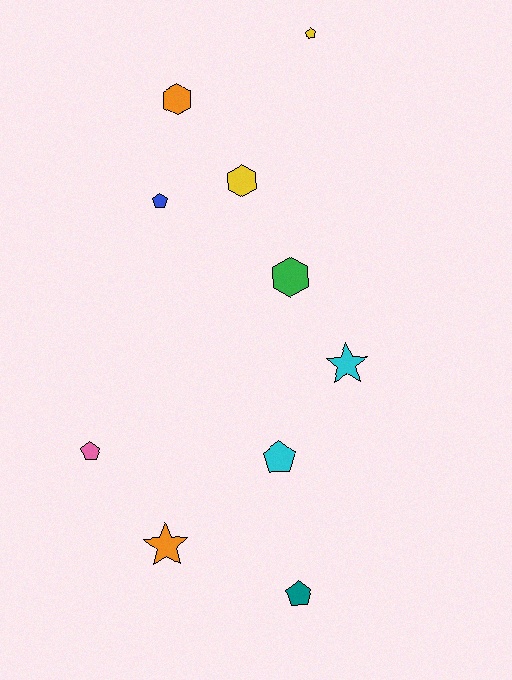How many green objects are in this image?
There is 1 green object.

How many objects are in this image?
There are 10 objects.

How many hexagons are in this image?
There are 3 hexagons.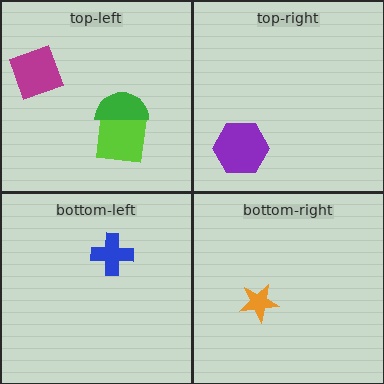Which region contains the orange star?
The bottom-right region.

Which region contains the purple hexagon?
The top-right region.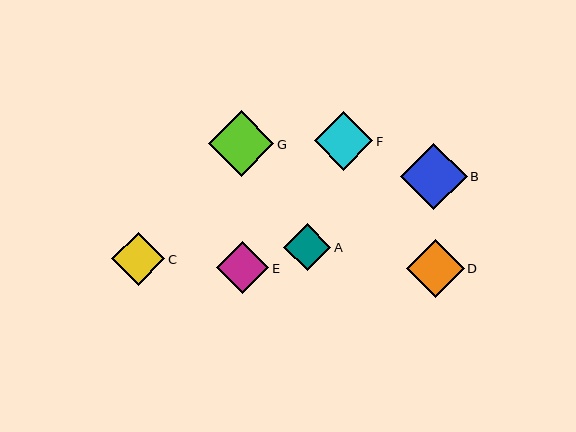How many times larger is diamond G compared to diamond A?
Diamond G is approximately 1.4 times the size of diamond A.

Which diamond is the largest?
Diamond B is the largest with a size of approximately 67 pixels.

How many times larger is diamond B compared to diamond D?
Diamond B is approximately 1.2 times the size of diamond D.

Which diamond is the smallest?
Diamond A is the smallest with a size of approximately 47 pixels.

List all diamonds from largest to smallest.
From largest to smallest: B, G, F, D, C, E, A.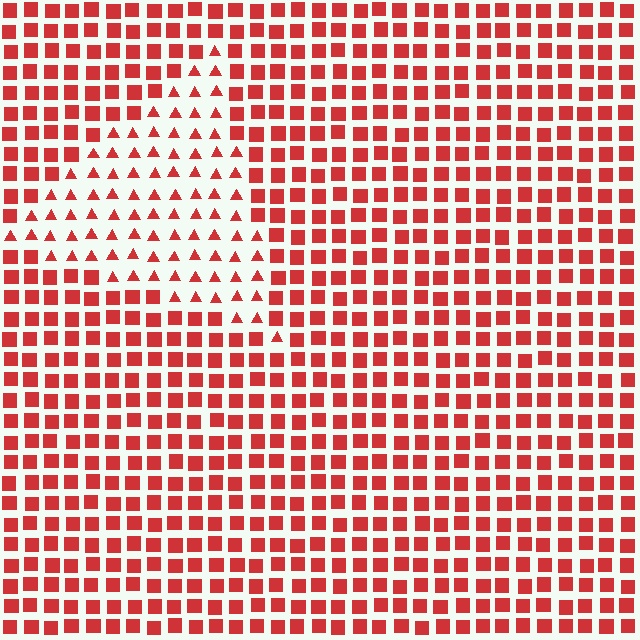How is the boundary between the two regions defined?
The boundary is defined by a change in element shape: triangles inside vs. squares outside. All elements share the same color and spacing.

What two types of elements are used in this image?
The image uses triangles inside the triangle region and squares outside it.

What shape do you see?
I see a triangle.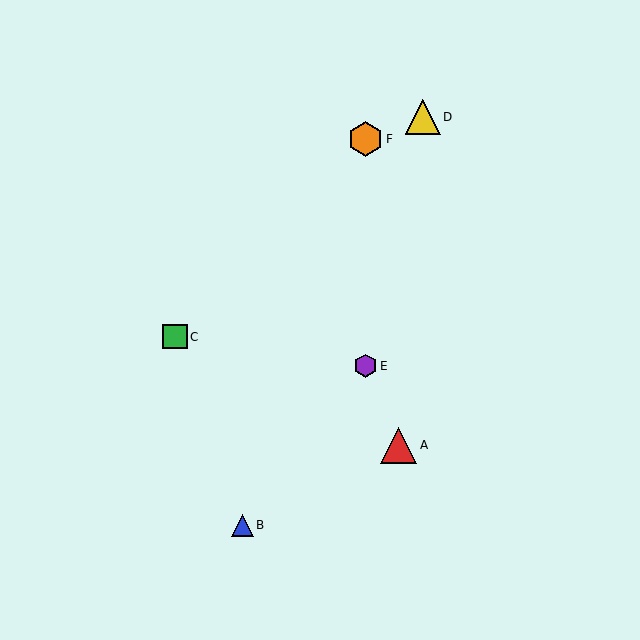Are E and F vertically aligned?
Yes, both are at x≈365.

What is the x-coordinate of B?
Object B is at x≈243.